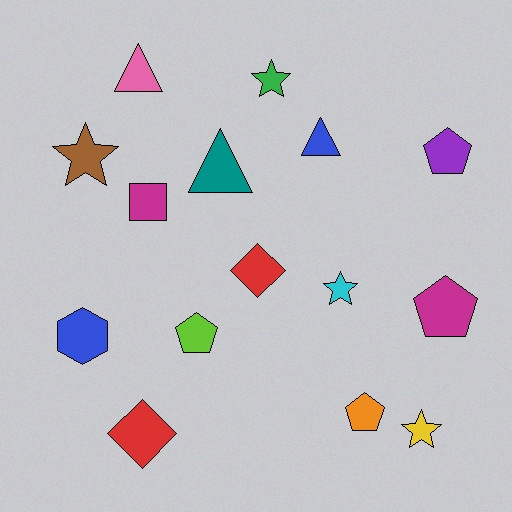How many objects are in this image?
There are 15 objects.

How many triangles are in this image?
There are 3 triangles.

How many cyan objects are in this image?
There is 1 cyan object.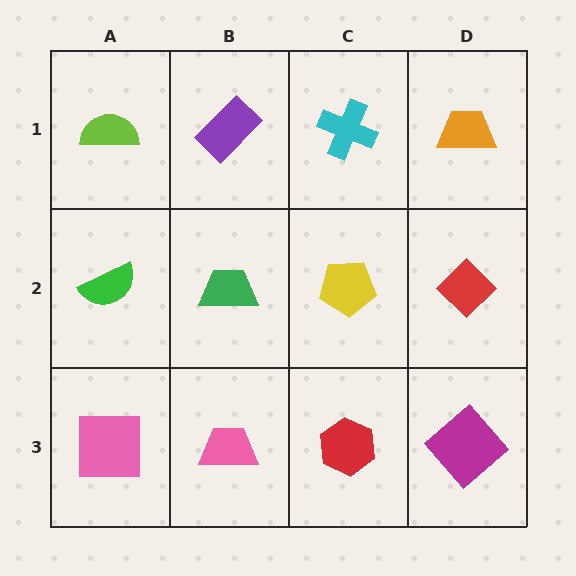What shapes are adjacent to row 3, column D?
A red diamond (row 2, column D), a red hexagon (row 3, column C).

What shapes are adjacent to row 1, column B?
A green trapezoid (row 2, column B), a lime semicircle (row 1, column A), a cyan cross (row 1, column C).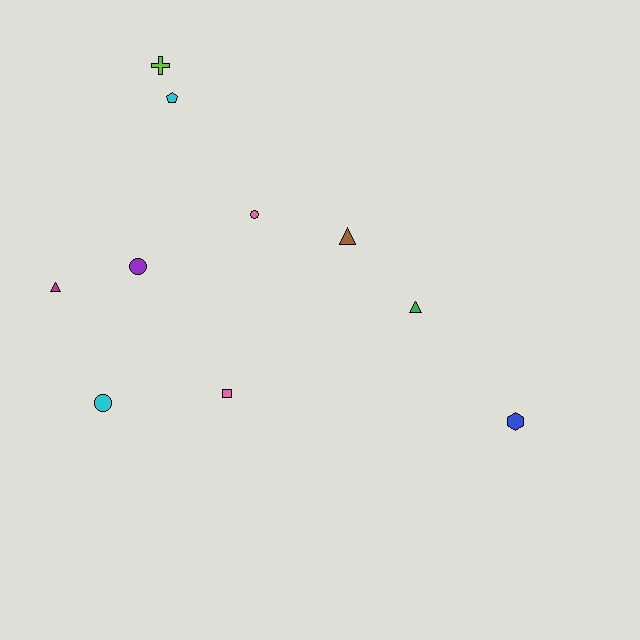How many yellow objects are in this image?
There are no yellow objects.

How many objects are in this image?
There are 10 objects.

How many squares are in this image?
There is 1 square.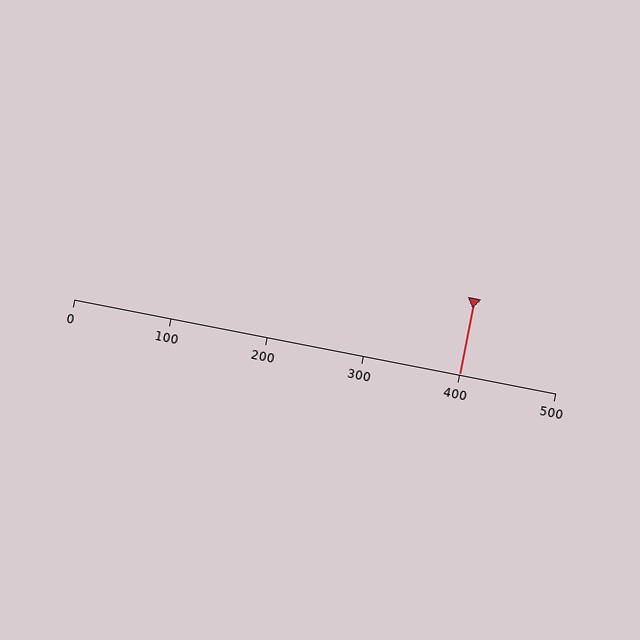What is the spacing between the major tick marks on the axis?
The major ticks are spaced 100 apart.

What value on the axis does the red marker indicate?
The marker indicates approximately 400.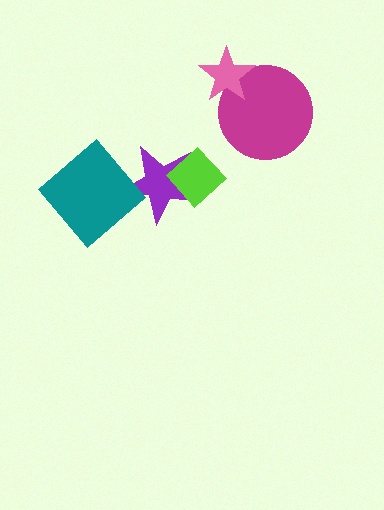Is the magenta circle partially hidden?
Yes, it is partially covered by another shape.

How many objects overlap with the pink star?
1 object overlaps with the pink star.